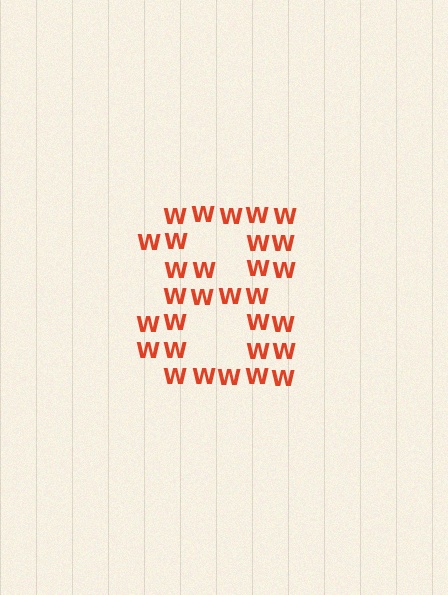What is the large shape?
The large shape is the digit 8.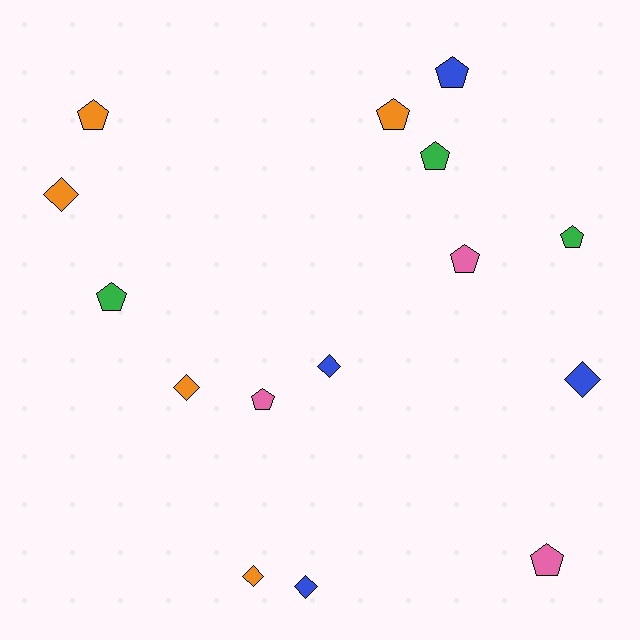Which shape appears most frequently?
Pentagon, with 9 objects.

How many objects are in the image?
There are 15 objects.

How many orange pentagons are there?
There are 2 orange pentagons.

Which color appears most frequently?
Orange, with 5 objects.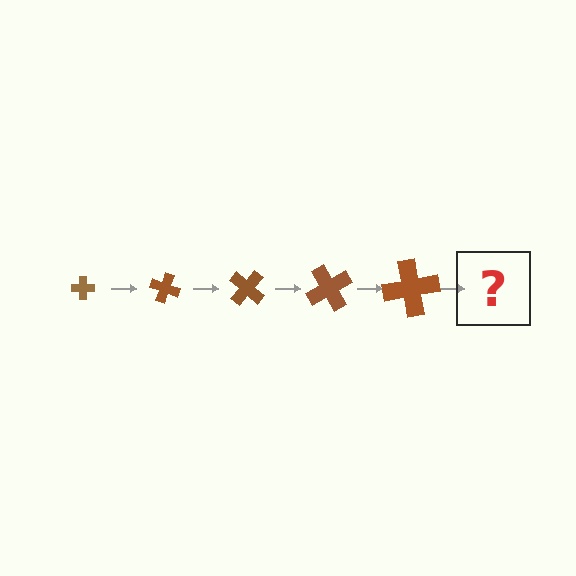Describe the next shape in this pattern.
It should be a cross, larger than the previous one and rotated 100 degrees from the start.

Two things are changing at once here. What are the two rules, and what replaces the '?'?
The two rules are that the cross grows larger each step and it rotates 20 degrees each step. The '?' should be a cross, larger than the previous one and rotated 100 degrees from the start.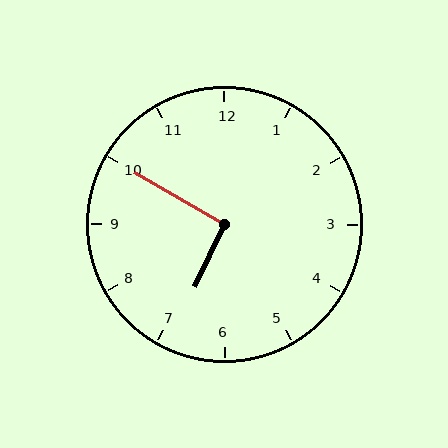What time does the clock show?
6:50.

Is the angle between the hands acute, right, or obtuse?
It is right.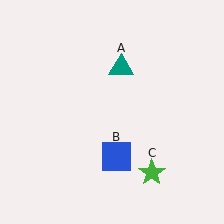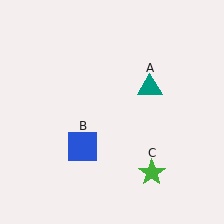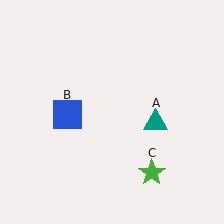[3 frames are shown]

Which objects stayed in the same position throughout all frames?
Green star (object C) remained stationary.